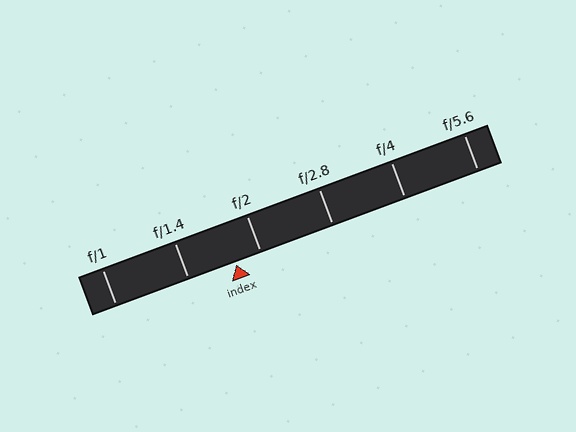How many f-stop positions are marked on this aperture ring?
There are 6 f-stop positions marked.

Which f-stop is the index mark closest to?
The index mark is closest to f/2.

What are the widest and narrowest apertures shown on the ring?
The widest aperture shown is f/1 and the narrowest is f/5.6.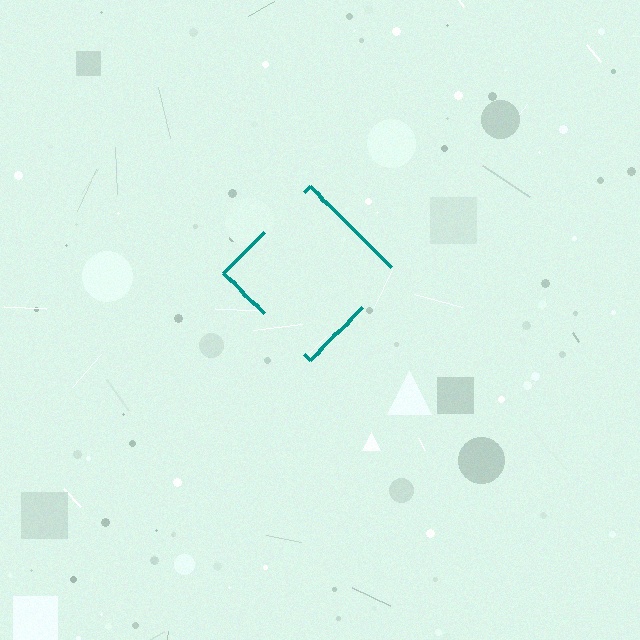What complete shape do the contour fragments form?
The contour fragments form a diamond.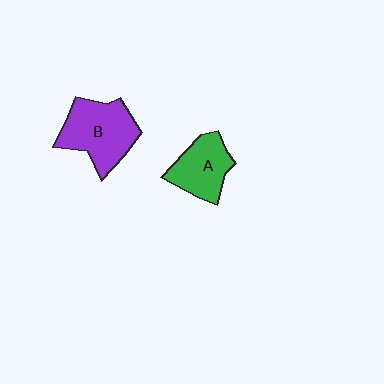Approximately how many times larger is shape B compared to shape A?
Approximately 1.4 times.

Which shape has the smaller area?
Shape A (green).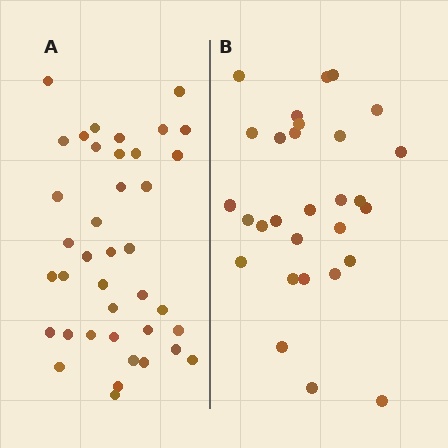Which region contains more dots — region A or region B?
Region A (the left region) has more dots.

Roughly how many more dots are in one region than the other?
Region A has roughly 10 or so more dots than region B.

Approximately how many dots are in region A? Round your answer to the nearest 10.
About 40 dots. (The exact count is 39, which rounds to 40.)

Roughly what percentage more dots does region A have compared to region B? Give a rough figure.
About 35% more.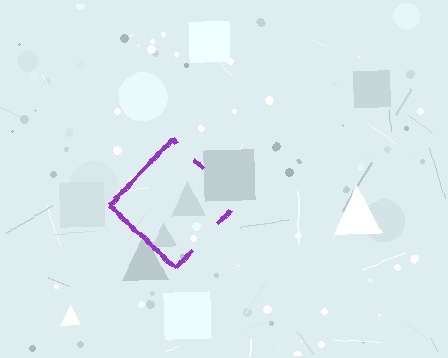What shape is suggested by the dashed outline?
The dashed outline suggests a diamond.